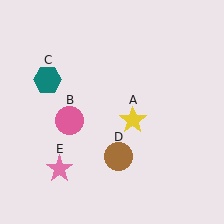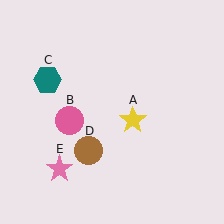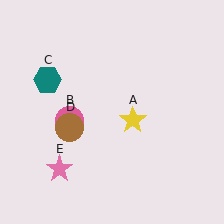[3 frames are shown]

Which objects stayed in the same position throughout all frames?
Yellow star (object A) and pink circle (object B) and teal hexagon (object C) and pink star (object E) remained stationary.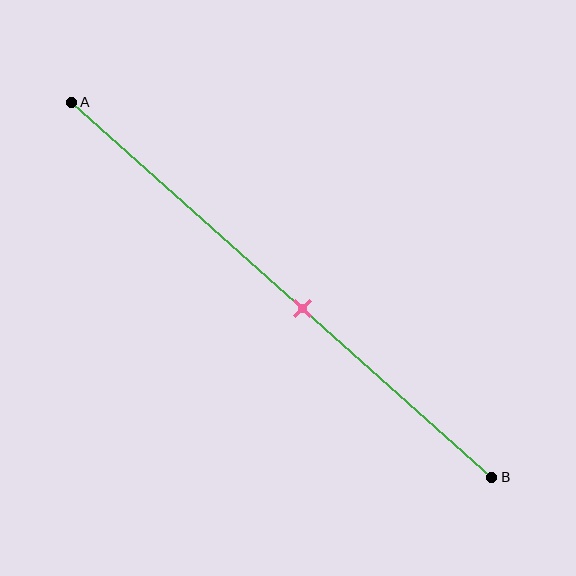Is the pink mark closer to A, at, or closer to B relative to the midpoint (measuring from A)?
The pink mark is closer to point B than the midpoint of segment AB.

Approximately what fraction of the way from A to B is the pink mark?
The pink mark is approximately 55% of the way from A to B.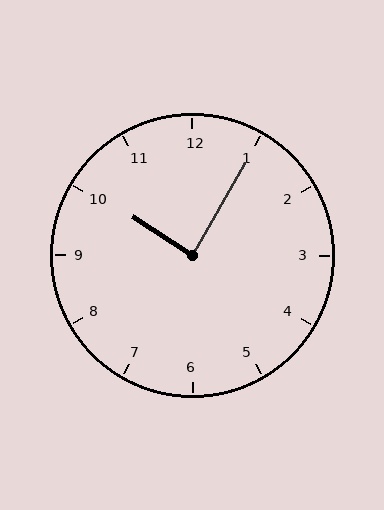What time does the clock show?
10:05.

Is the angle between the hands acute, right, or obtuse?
It is right.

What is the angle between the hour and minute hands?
Approximately 88 degrees.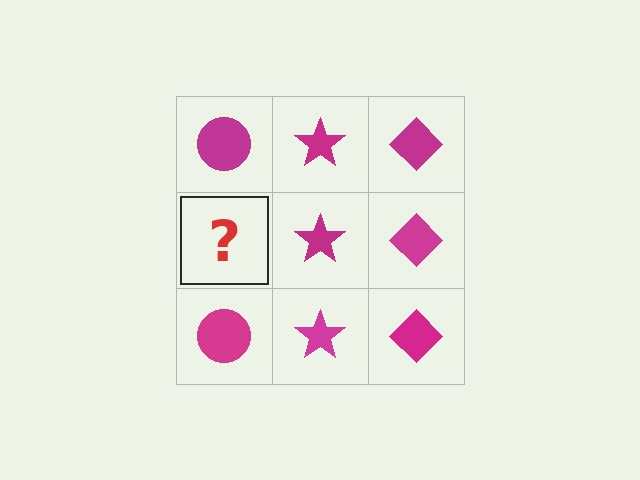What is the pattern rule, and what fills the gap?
The rule is that each column has a consistent shape. The gap should be filled with a magenta circle.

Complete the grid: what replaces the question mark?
The question mark should be replaced with a magenta circle.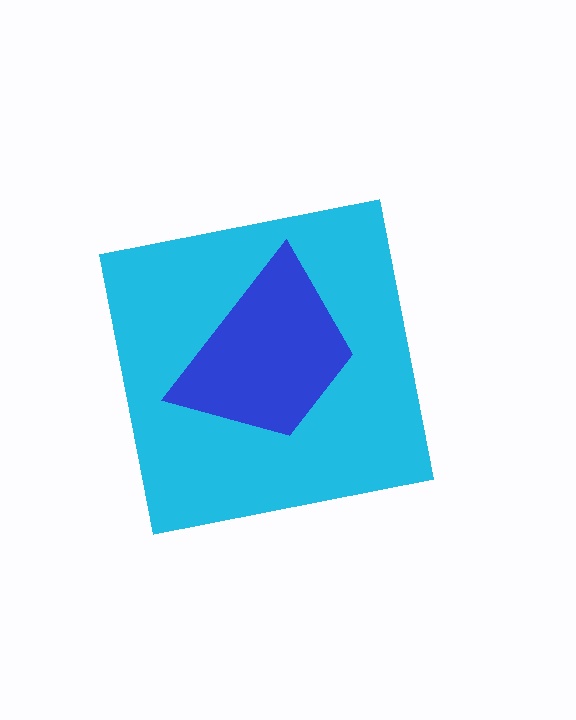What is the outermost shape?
The cyan square.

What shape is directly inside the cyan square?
The blue trapezoid.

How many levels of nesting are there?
2.